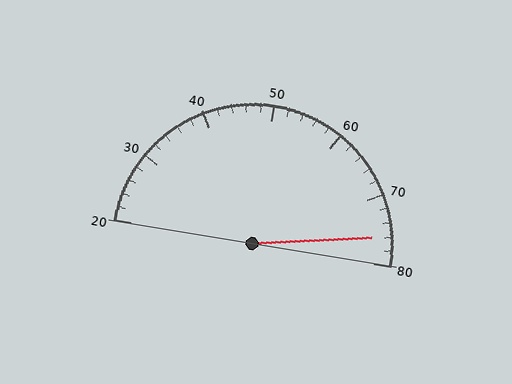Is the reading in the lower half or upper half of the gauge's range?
The reading is in the upper half of the range (20 to 80).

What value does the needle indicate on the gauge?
The needle indicates approximately 76.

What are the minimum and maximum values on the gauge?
The gauge ranges from 20 to 80.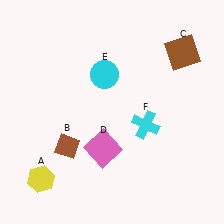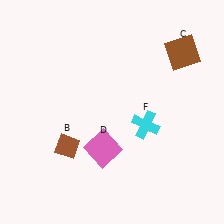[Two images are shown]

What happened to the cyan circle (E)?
The cyan circle (E) was removed in Image 2. It was in the top-left area of Image 1.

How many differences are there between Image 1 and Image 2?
There are 2 differences between the two images.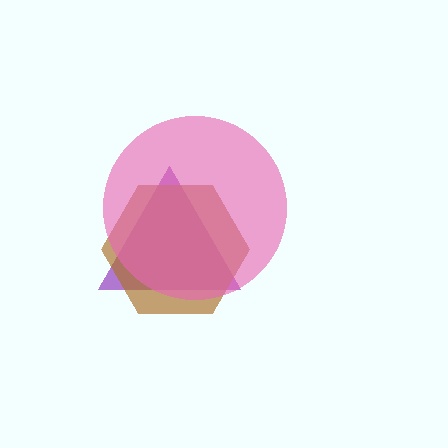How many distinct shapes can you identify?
There are 3 distinct shapes: a purple triangle, a brown hexagon, a pink circle.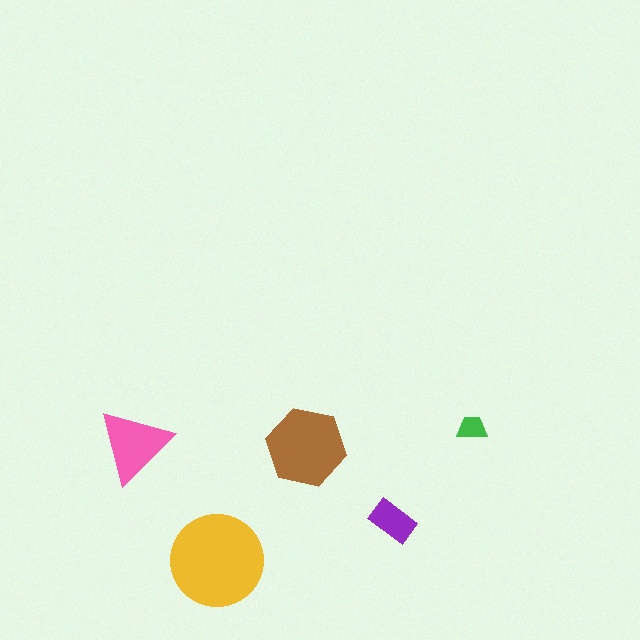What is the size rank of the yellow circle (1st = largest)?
1st.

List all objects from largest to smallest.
The yellow circle, the brown hexagon, the pink triangle, the purple rectangle, the green trapezoid.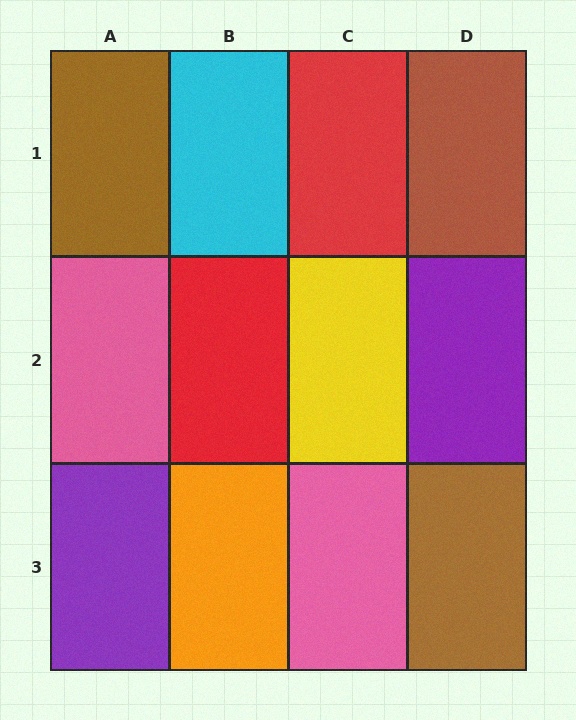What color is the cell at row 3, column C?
Pink.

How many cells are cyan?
1 cell is cyan.